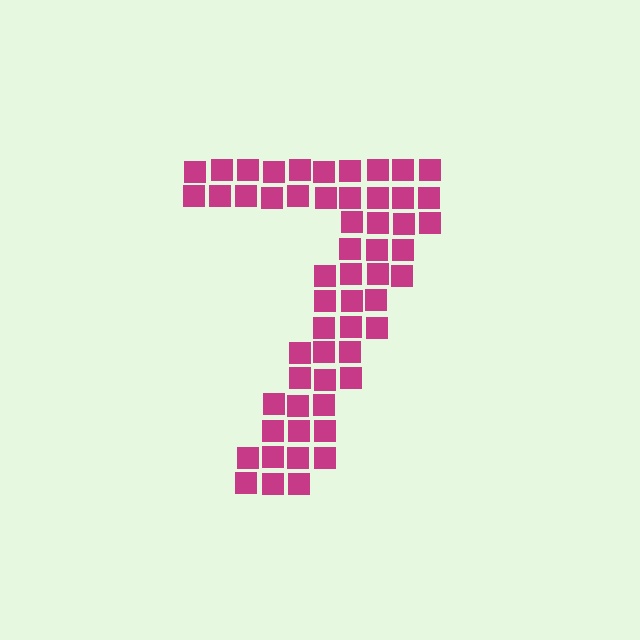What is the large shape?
The large shape is the digit 7.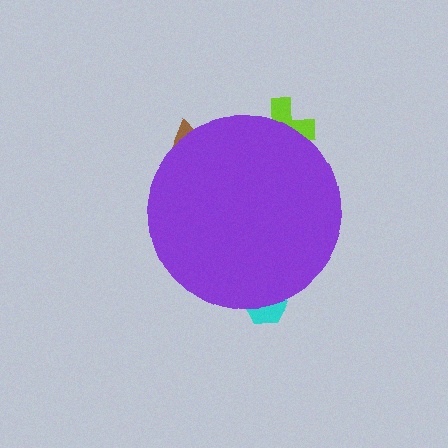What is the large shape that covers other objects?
A purple circle.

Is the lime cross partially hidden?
Yes, the lime cross is partially hidden behind the purple circle.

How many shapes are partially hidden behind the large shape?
3 shapes are partially hidden.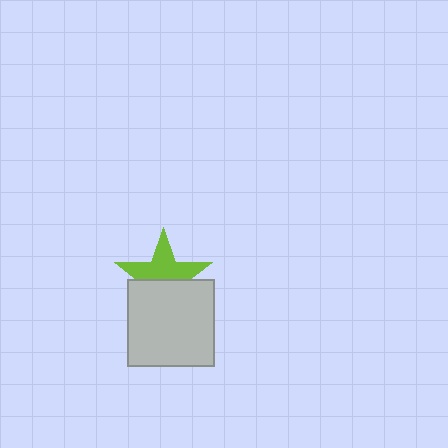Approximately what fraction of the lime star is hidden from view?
Roughly 44% of the lime star is hidden behind the light gray square.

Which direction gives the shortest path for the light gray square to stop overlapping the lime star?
Moving down gives the shortest separation.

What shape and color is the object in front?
The object in front is a light gray square.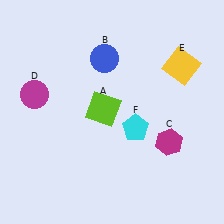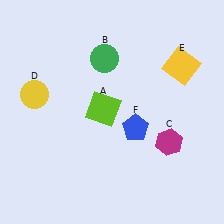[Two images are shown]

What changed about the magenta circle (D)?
In Image 1, D is magenta. In Image 2, it changed to yellow.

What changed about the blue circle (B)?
In Image 1, B is blue. In Image 2, it changed to green.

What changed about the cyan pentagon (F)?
In Image 1, F is cyan. In Image 2, it changed to blue.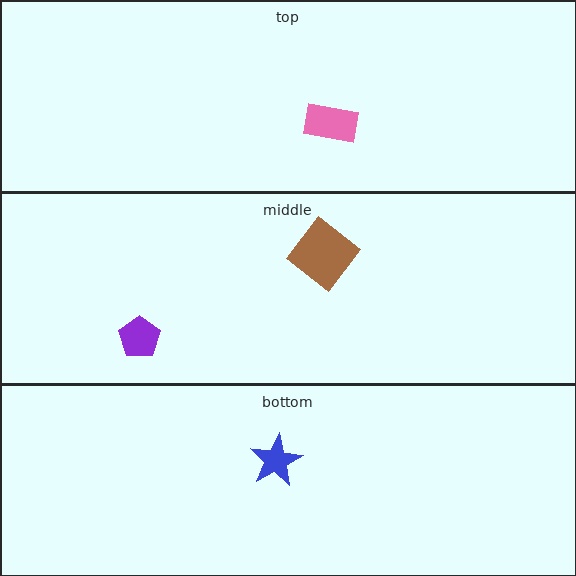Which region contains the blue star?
The bottom region.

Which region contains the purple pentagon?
The middle region.